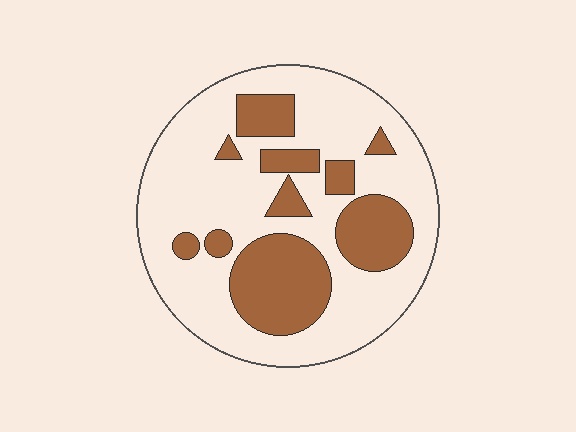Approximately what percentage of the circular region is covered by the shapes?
Approximately 30%.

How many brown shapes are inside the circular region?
10.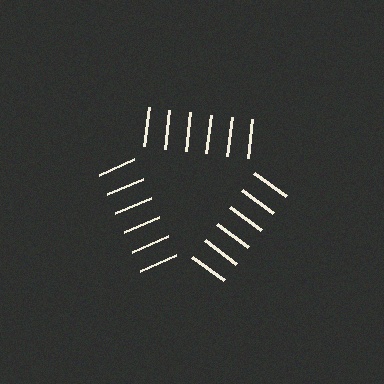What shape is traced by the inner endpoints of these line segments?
An illusory triangle — the line segments terminate on its edges but no continuous stroke is drawn.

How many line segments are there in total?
18 — 6 along each of the 3 edges.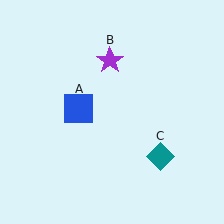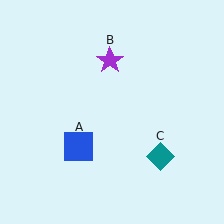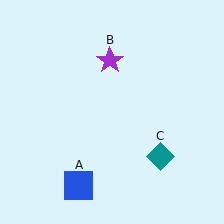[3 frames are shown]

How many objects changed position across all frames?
1 object changed position: blue square (object A).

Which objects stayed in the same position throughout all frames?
Purple star (object B) and teal diamond (object C) remained stationary.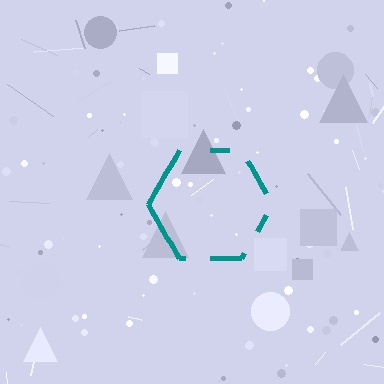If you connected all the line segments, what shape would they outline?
They would outline a hexagon.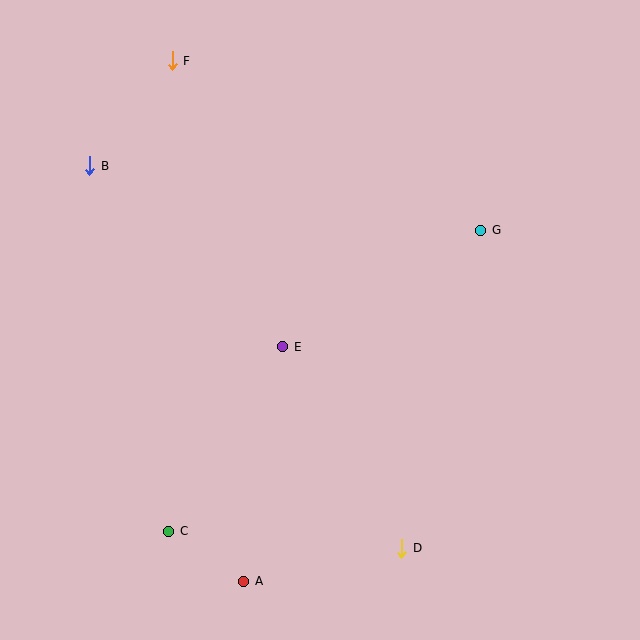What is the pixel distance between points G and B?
The distance between G and B is 396 pixels.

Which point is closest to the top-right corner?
Point G is closest to the top-right corner.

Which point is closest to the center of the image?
Point E at (283, 347) is closest to the center.